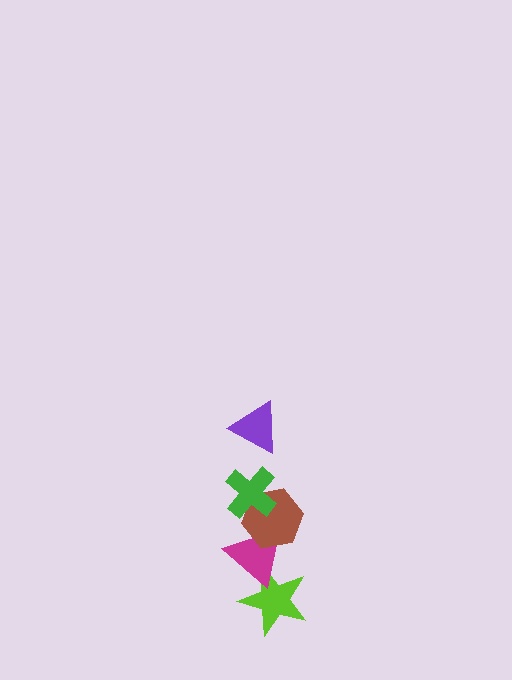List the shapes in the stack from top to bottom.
From top to bottom: the purple triangle, the green cross, the brown hexagon, the magenta triangle, the lime star.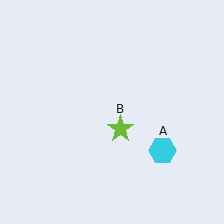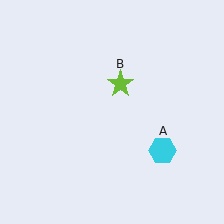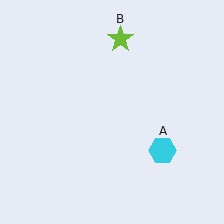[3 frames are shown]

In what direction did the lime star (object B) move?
The lime star (object B) moved up.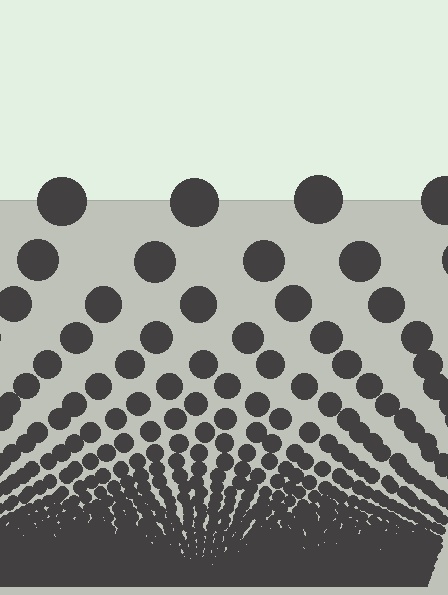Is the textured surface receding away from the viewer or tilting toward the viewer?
The surface appears to tilt toward the viewer. Texture elements get larger and sparser toward the top.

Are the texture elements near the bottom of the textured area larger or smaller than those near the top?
Smaller. The gradient is inverted — elements near the bottom are smaller and denser.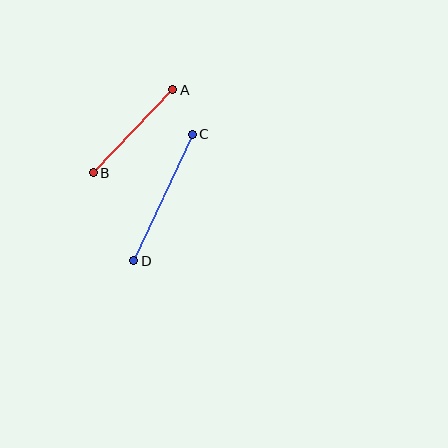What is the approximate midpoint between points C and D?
The midpoint is at approximately (163, 198) pixels.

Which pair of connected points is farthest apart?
Points C and D are farthest apart.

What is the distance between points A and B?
The distance is approximately 115 pixels.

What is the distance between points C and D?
The distance is approximately 139 pixels.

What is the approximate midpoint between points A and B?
The midpoint is at approximately (133, 131) pixels.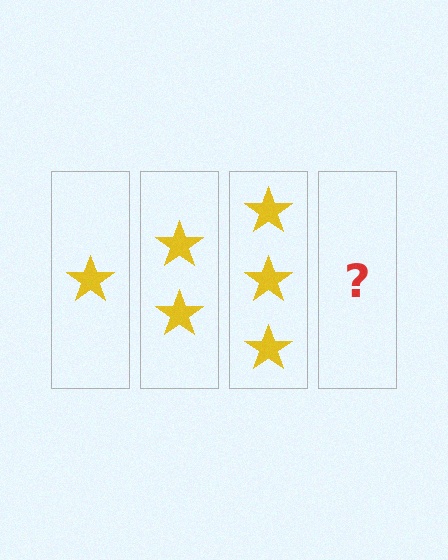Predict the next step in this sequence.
The next step is 4 stars.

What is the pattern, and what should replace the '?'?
The pattern is that each step adds one more star. The '?' should be 4 stars.